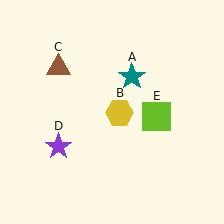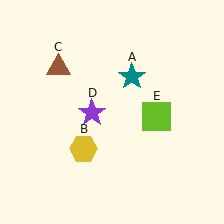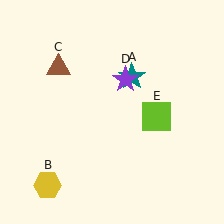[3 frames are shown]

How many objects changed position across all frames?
2 objects changed position: yellow hexagon (object B), purple star (object D).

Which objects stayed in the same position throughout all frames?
Teal star (object A) and brown triangle (object C) and lime square (object E) remained stationary.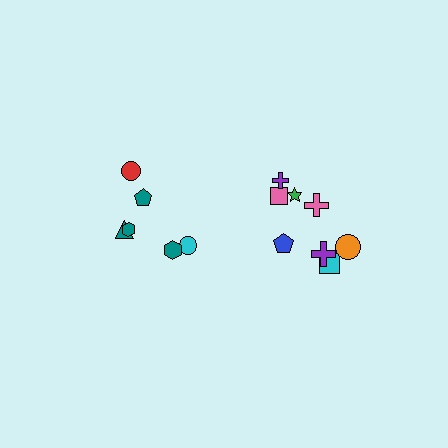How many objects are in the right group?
There are 8 objects.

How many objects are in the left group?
There are 6 objects.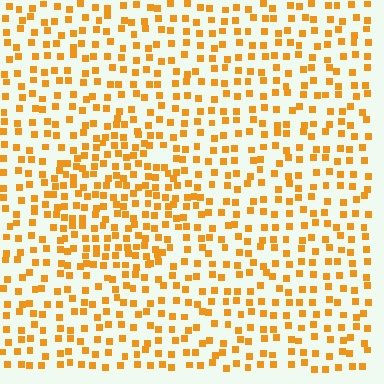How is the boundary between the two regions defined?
The boundary is defined by a change in element density (approximately 1.6x ratio). All elements are the same color, size, and shape.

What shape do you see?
I see a diamond.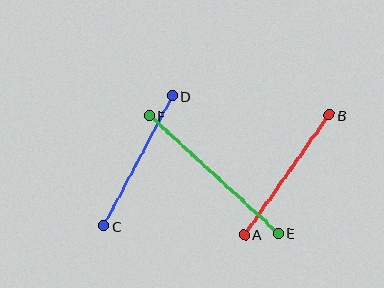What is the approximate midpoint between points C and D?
The midpoint is at approximately (138, 161) pixels.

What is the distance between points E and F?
The distance is approximately 175 pixels.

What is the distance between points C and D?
The distance is approximately 147 pixels.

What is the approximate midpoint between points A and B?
The midpoint is at approximately (287, 175) pixels.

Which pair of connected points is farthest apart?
Points E and F are farthest apart.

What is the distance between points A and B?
The distance is approximately 147 pixels.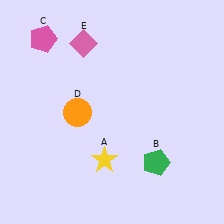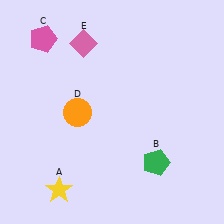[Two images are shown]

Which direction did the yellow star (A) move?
The yellow star (A) moved left.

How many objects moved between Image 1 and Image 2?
1 object moved between the two images.